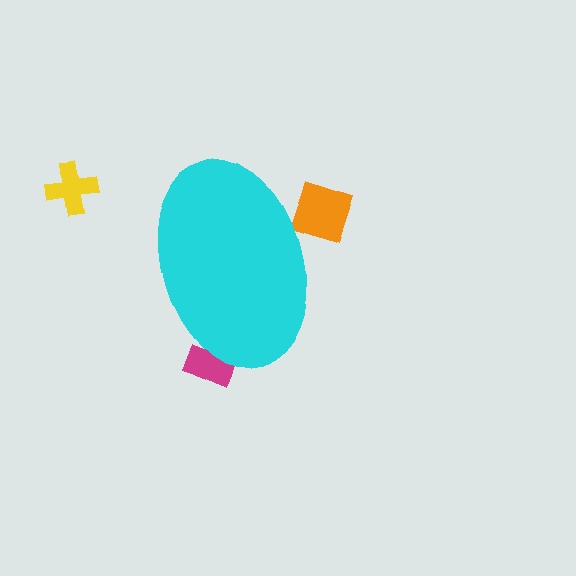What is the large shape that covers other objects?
A cyan ellipse.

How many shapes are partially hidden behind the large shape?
2 shapes are partially hidden.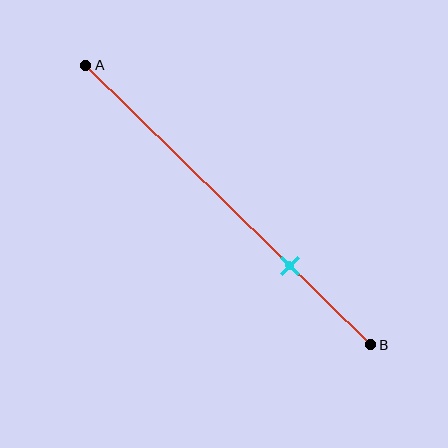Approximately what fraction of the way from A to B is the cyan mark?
The cyan mark is approximately 70% of the way from A to B.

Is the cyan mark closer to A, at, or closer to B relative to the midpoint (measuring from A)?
The cyan mark is closer to point B than the midpoint of segment AB.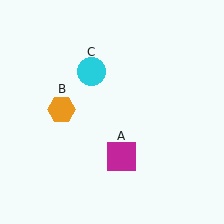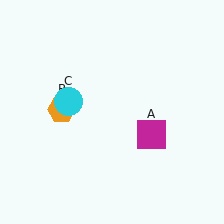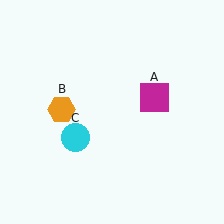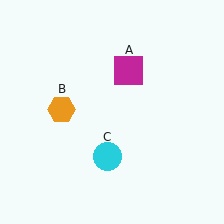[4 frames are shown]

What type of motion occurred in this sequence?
The magenta square (object A), cyan circle (object C) rotated counterclockwise around the center of the scene.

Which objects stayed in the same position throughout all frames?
Orange hexagon (object B) remained stationary.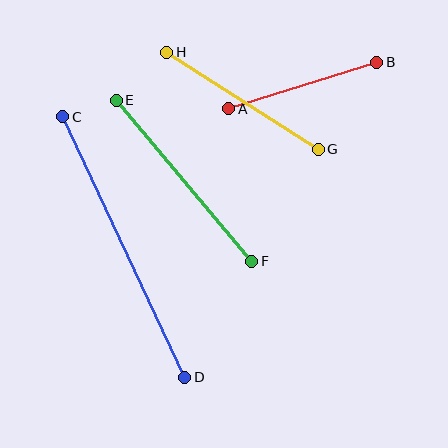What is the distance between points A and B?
The distance is approximately 155 pixels.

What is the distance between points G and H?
The distance is approximately 180 pixels.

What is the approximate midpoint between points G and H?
The midpoint is at approximately (242, 101) pixels.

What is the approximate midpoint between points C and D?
The midpoint is at approximately (124, 247) pixels.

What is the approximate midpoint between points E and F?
The midpoint is at approximately (184, 181) pixels.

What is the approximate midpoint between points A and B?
The midpoint is at approximately (303, 86) pixels.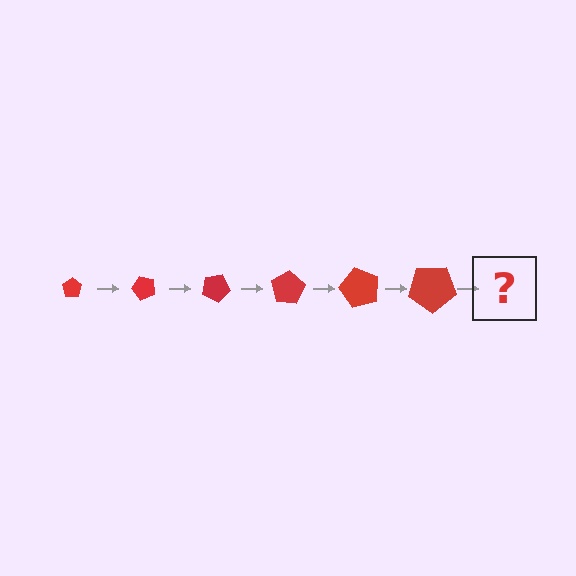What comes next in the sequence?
The next element should be a pentagon, larger than the previous one and rotated 300 degrees from the start.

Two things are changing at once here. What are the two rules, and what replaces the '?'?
The two rules are that the pentagon grows larger each step and it rotates 50 degrees each step. The '?' should be a pentagon, larger than the previous one and rotated 300 degrees from the start.